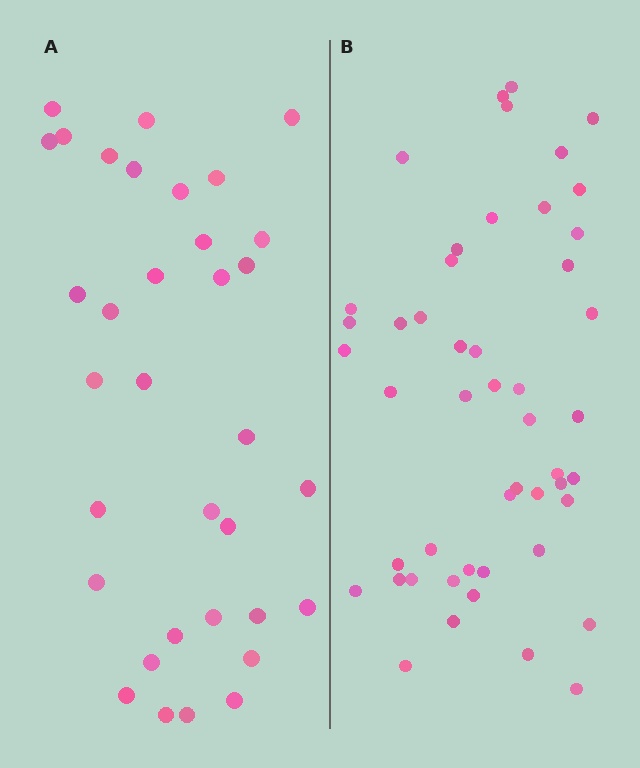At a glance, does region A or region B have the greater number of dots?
Region B (the right region) has more dots.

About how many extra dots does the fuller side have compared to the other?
Region B has approximately 15 more dots than region A.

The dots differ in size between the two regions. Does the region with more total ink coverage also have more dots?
No. Region A has more total ink coverage because its dots are larger, but region B actually contains more individual dots. Total area can be misleading — the number of items is what matters here.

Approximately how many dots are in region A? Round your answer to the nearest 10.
About 30 dots. (The exact count is 34, which rounds to 30.)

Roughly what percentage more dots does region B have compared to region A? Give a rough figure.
About 45% more.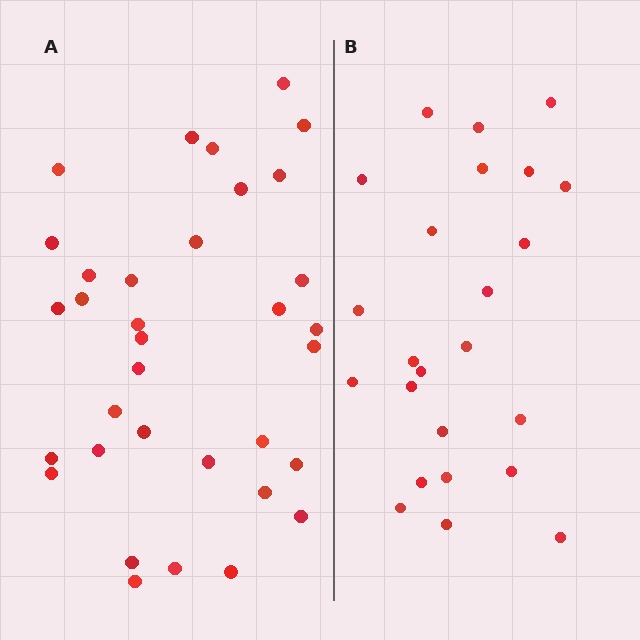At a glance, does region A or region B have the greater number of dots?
Region A (the left region) has more dots.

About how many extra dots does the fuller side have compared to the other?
Region A has roughly 10 or so more dots than region B.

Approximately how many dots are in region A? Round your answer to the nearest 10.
About 30 dots. (The exact count is 34, which rounds to 30.)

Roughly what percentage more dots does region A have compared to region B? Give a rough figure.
About 40% more.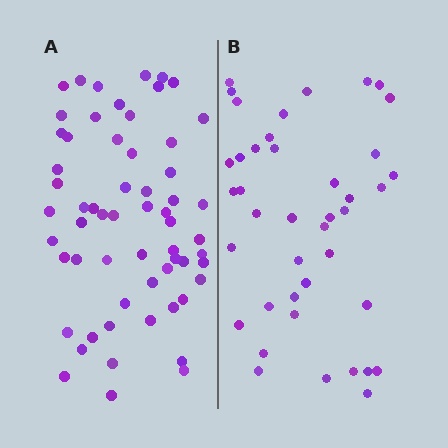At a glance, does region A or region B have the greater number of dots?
Region A (the left region) has more dots.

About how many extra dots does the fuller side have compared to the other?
Region A has approximately 20 more dots than region B.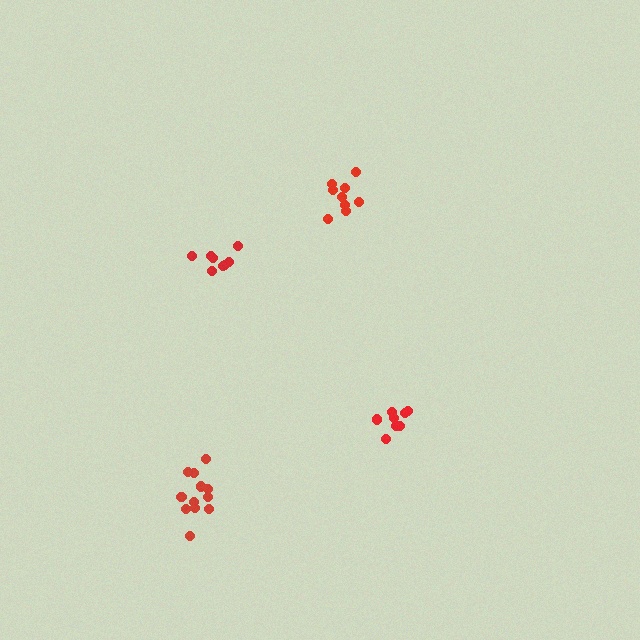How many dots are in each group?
Group 1: 12 dots, Group 2: 8 dots, Group 3: 8 dots, Group 4: 9 dots (37 total).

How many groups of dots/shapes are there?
There are 4 groups.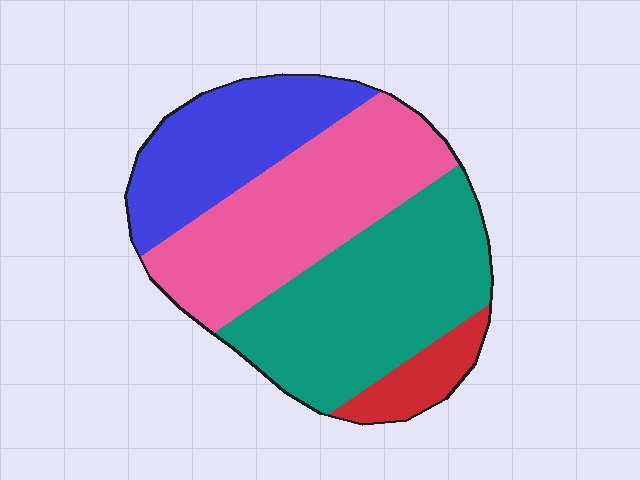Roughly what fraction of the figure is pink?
Pink covers 34% of the figure.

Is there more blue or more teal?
Teal.